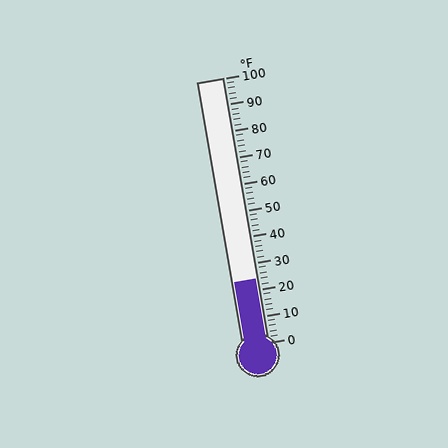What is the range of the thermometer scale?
The thermometer scale ranges from 0°F to 100°F.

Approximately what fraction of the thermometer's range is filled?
The thermometer is filled to approximately 25% of its range.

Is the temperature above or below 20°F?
The temperature is above 20°F.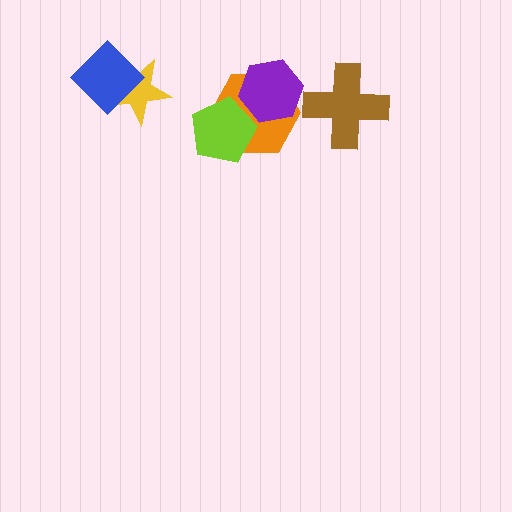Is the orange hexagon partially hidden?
Yes, it is partially covered by another shape.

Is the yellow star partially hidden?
Yes, it is partially covered by another shape.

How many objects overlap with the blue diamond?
1 object overlaps with the blue diamond.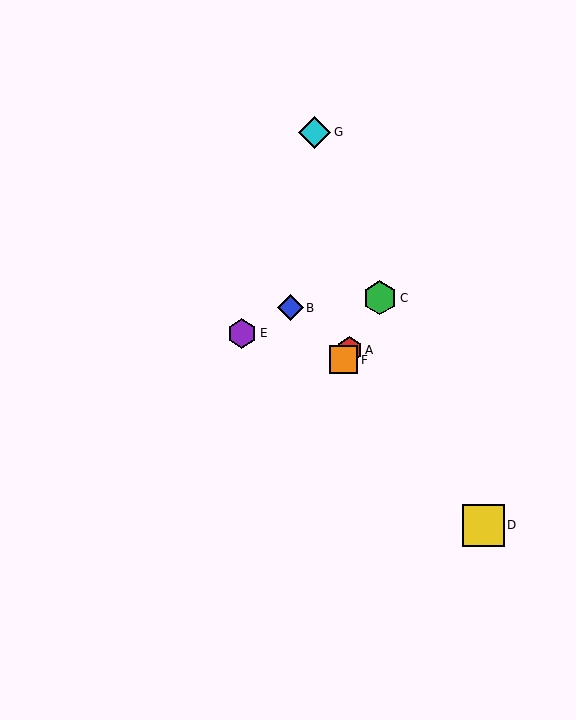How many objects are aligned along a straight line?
3 objects (A, C, F) are aligned along a straight line.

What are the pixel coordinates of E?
Object E is at (242, 333).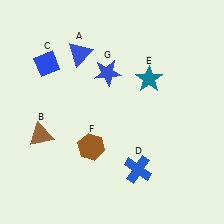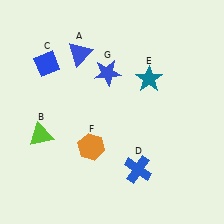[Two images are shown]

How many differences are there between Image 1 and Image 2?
There are 2 differences between the two images.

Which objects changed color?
B changed from brown to lime. F changed from brown to orange.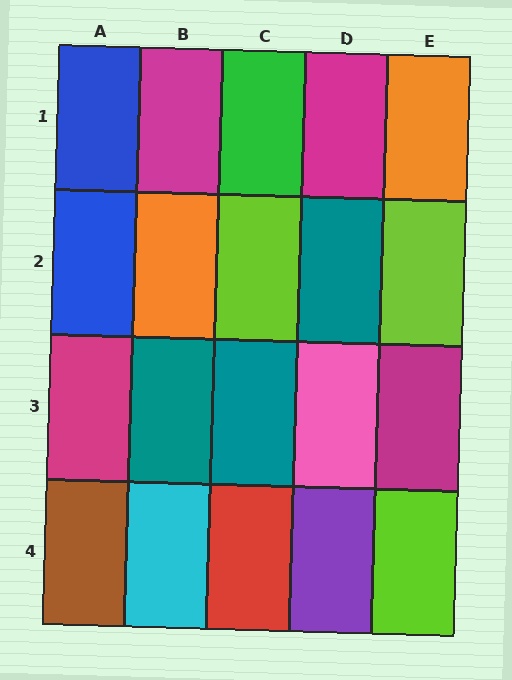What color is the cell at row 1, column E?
Orange.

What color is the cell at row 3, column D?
Pink.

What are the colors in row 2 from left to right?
Blue, orange, lime, teal, lime.